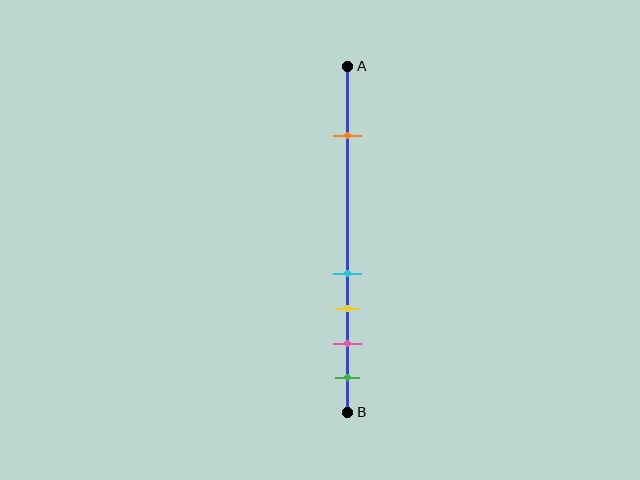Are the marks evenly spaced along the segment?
No, the marks are not evenly spaced.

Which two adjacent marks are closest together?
The cyan and yellow marks are the closest adjacent pair.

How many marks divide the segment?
There are 5 marks dividing the segment.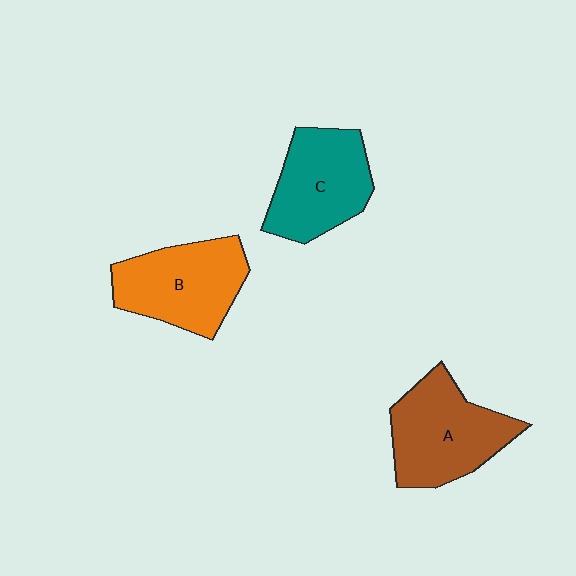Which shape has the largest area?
Shape A (brown).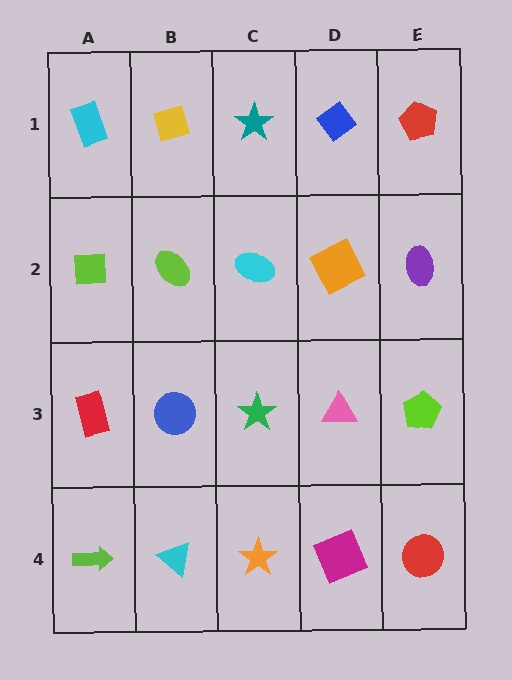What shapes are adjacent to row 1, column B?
A lime ellipse (row 2, column B), a cyan rectangle (row 1, column A), a teal star (row 1, column C).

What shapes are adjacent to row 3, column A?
A lime square (row 2, column A), a lime arrow (row 4, column A), a blue circle (row 3, column B).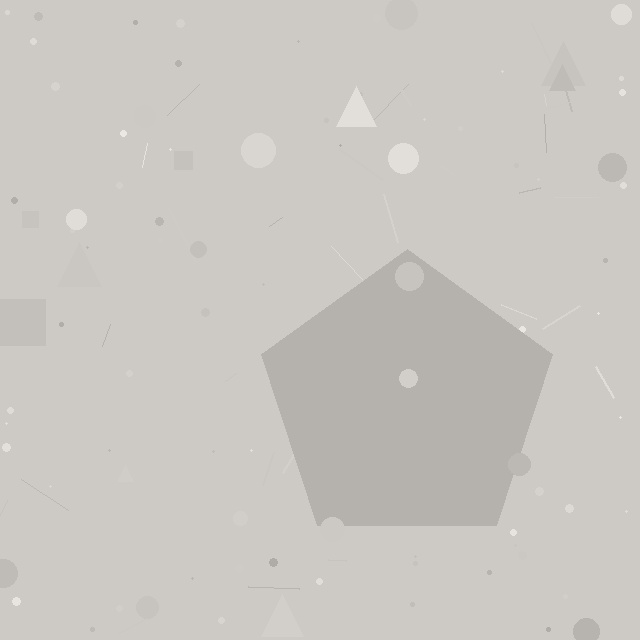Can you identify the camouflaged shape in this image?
The camouflaged shape is a pentagon.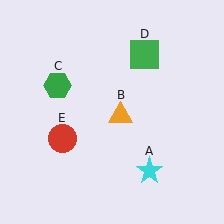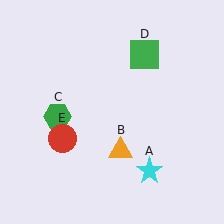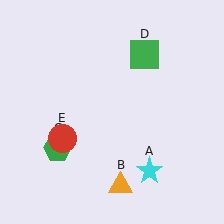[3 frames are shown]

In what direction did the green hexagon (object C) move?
The green hexagon (object C) moved down.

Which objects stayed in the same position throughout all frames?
Cyan star (object A) and green square (object D) and red circle (object E) remained stationary.